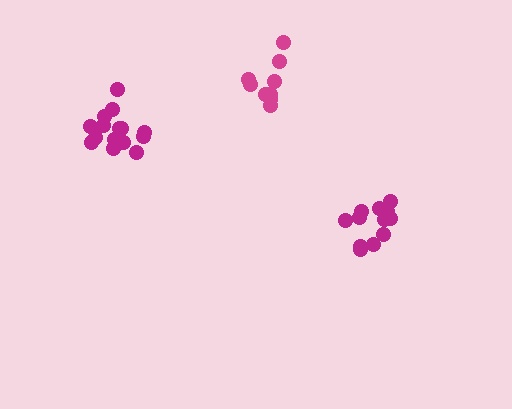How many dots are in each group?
Group 1: 15 dots, Group 2: 13 dots, Group 3: 9 dots (37 total).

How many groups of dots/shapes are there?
There are 3 groups.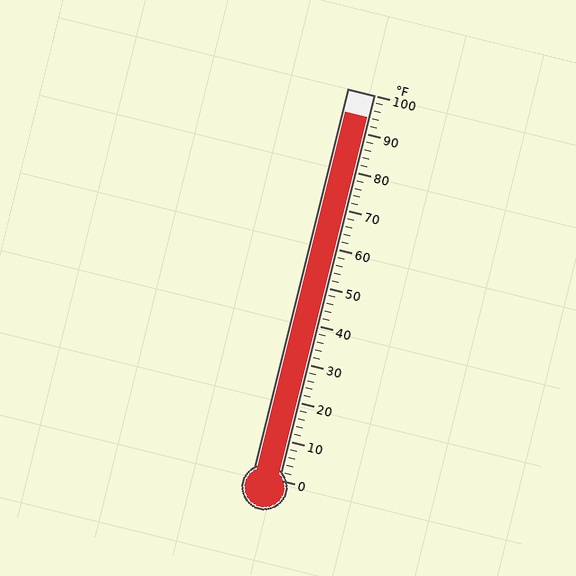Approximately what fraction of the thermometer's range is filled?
The thermometer is filled to approximately 95% of its range.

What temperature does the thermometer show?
The thermometer shows approximately 94°F.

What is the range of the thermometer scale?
The thermometer scale ranges from 0°F to 100°F.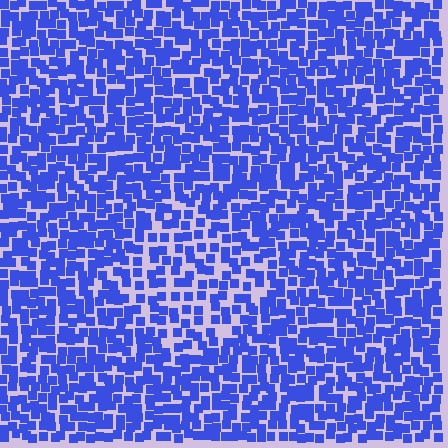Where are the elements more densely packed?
The elements are more densely packed outside the diamond boundary.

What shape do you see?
I see a diamond.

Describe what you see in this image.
The image contains small blue elements arranged at two different densities. A diamond-shaped region is visible where the elements are less densely packed than the surrounding area.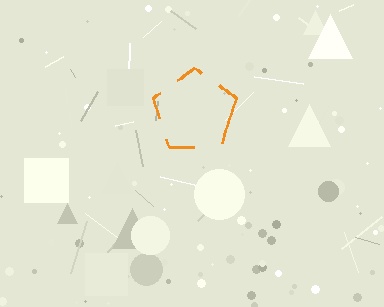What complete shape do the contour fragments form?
The contour fragments form a pentagon.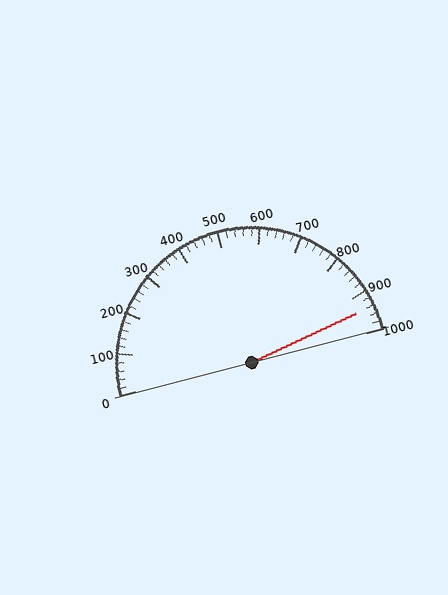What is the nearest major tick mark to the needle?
The nearest major tick mark is 900.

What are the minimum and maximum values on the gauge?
The gauge ranges from 0 to 1000.